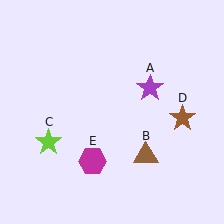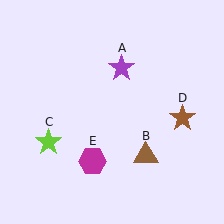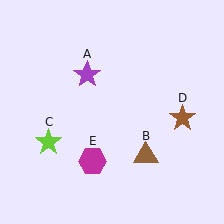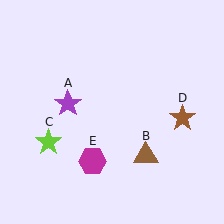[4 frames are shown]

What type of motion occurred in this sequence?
The purple star (object A) rotated counterclockwise around the center of the scene.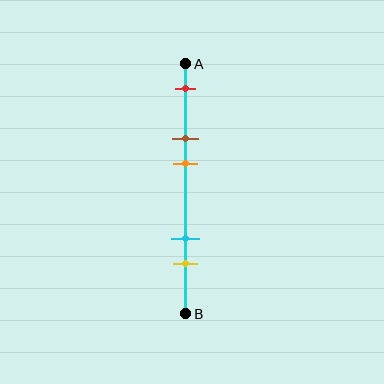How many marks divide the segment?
There are 5 marks dividing the segment.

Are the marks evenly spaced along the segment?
No, the marks are not evenly spaced.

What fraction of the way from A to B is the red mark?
The red mark is approximately 10% (0.1) of the way from A to B.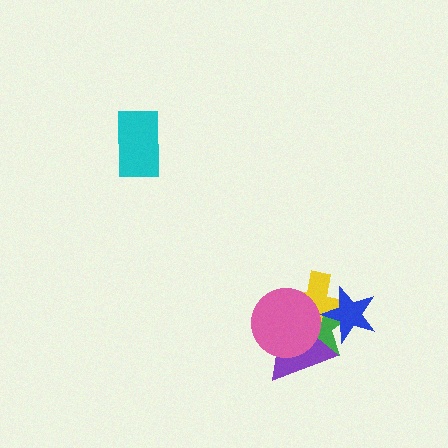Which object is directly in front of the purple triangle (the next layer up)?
The blue star is directly in front of the purple triangle.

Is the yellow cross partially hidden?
Yes, it is partially covered by another shape.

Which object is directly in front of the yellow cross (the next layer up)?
The purple triangle is directly in front of the yellow cross.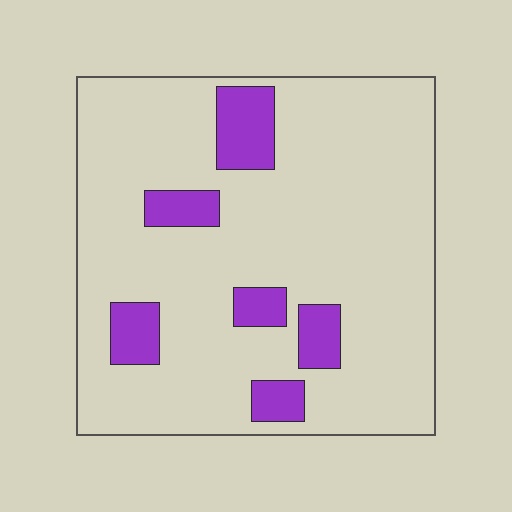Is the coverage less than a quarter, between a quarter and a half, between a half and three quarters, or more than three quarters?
Less than a quarter.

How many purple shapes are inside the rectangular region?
6.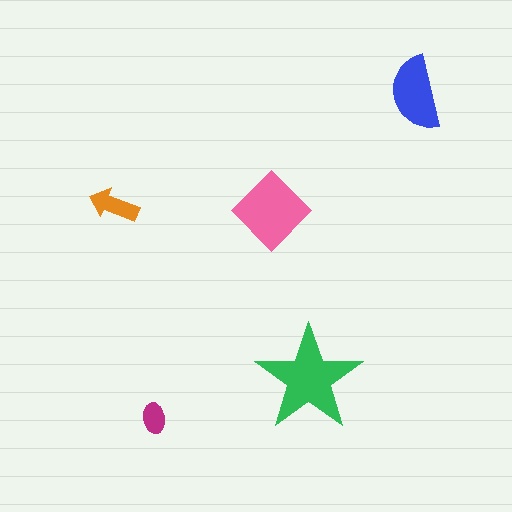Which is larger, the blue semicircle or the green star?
The green star.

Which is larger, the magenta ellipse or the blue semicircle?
The blue semicircle.